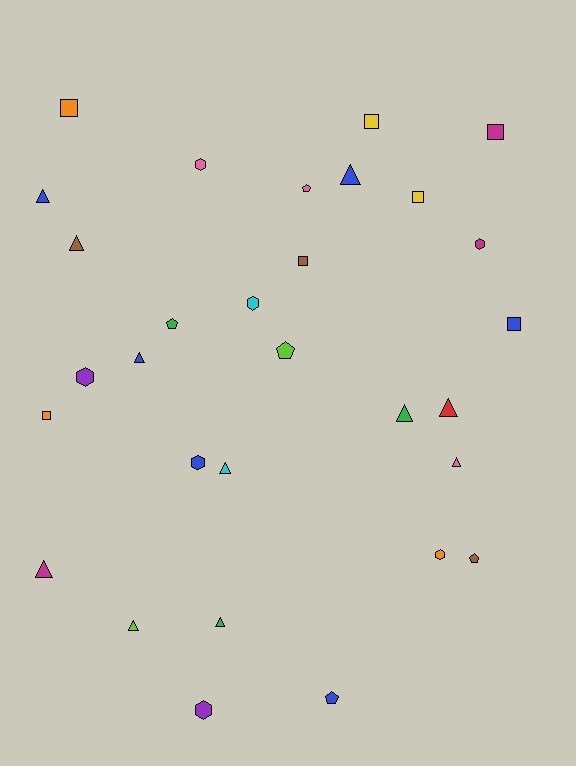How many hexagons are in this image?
There are 7 hexagons.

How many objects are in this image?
There are 30 objects.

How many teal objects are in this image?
There are no teal objects.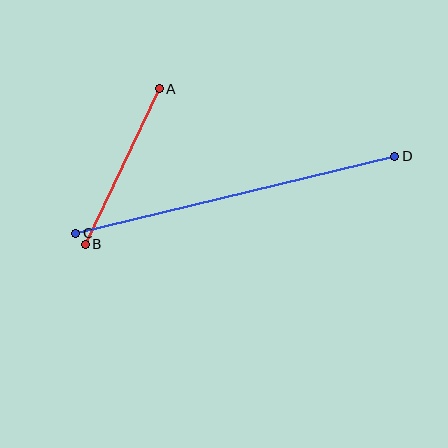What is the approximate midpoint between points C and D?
The midpoint is at approximately (235, 195) pixels.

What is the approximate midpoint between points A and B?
The midpoint is at approximately (122, 167) pixels.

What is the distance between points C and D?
The distance is approximately 328 pixels.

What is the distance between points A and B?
The distance is approximately 172 pixels.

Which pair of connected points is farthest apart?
Points C and D are farthest apart.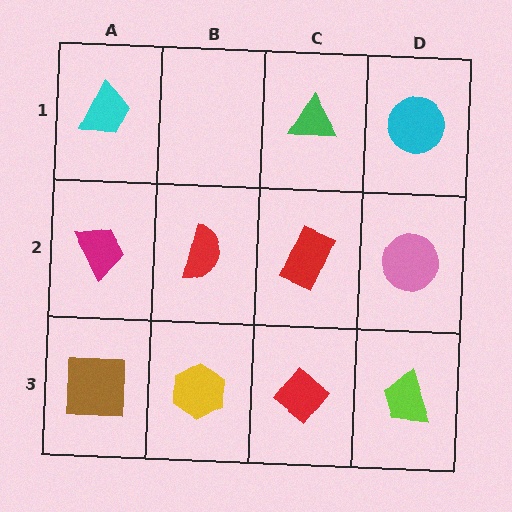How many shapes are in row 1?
3 shapes.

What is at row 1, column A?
A cyan trapezoid.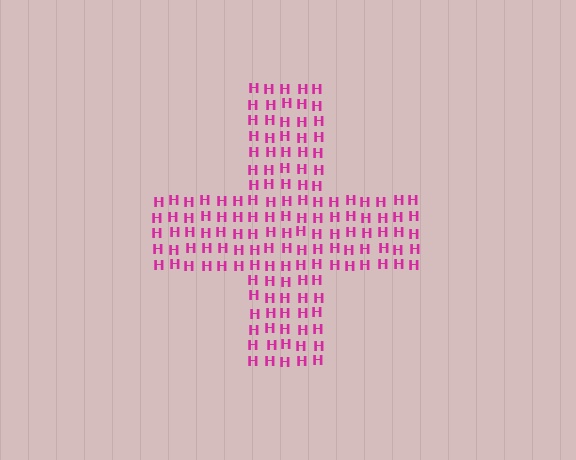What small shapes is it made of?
It is made of small letter H's.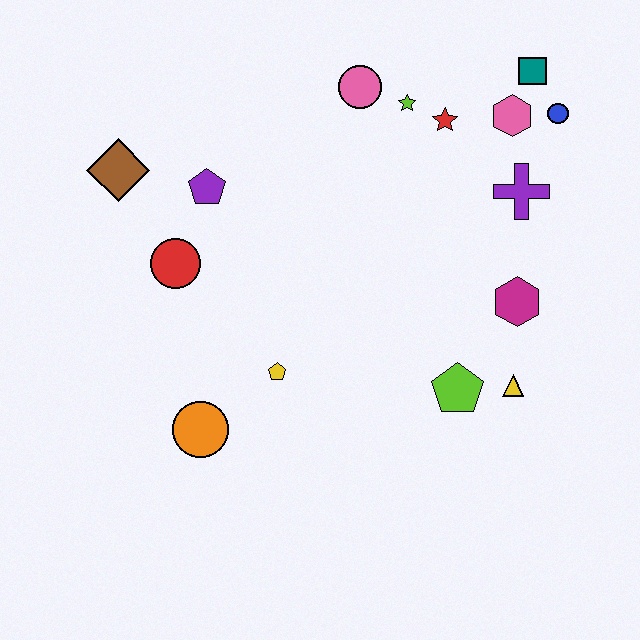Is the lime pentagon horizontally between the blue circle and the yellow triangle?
No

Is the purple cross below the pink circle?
Yes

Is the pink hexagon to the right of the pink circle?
Yes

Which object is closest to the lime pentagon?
The yellow triangle is closest to the lime pentagon.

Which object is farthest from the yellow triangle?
The brown diamond is farthest from the yellow triangle.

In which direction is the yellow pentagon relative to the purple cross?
The yellow pentagon is to the left of the purple cross.